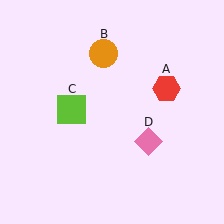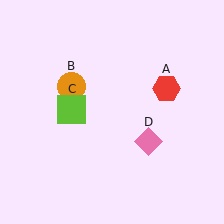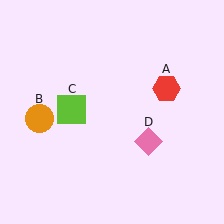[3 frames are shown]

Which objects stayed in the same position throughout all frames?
Red hexagon (object A) and lime square (object C) and pink diamond (object D) remained stationary.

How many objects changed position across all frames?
1 object changed position: orange circle (object B).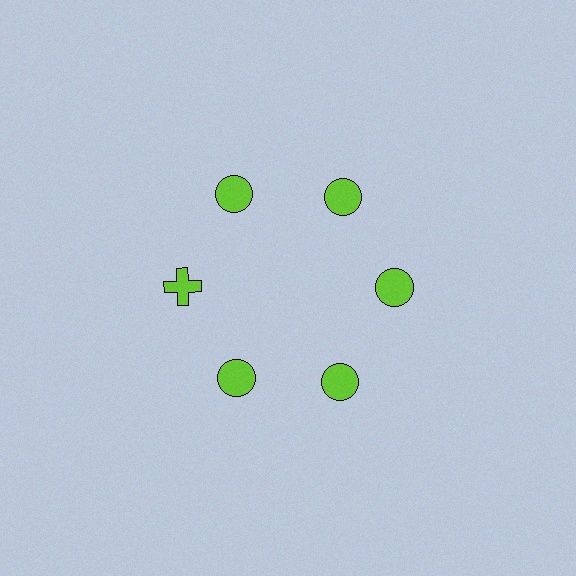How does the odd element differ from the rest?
It has a different shape: cross instead of circle.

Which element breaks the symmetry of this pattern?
The lime cross at roughly the 9 o'clock position breaks the symmetry. All other shapes are lime circles.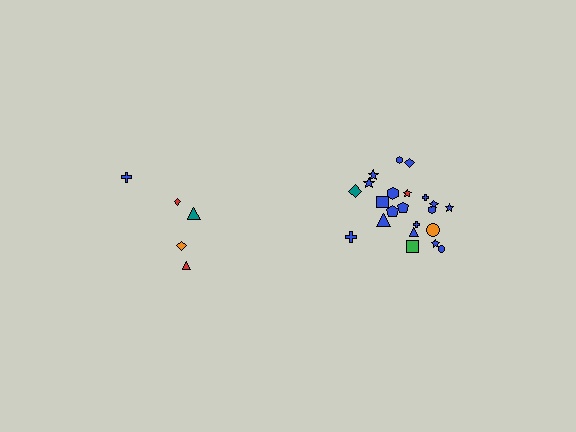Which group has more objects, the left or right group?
The right group.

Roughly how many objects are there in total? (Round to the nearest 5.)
Roughly 25 objects in total.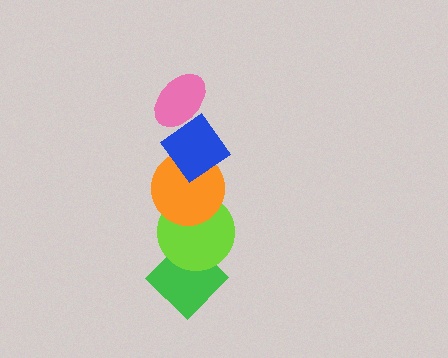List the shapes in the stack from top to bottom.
From top to bottom: the pink ellipse, the blue diamond, the orange circle, the lime circle, the green diamond.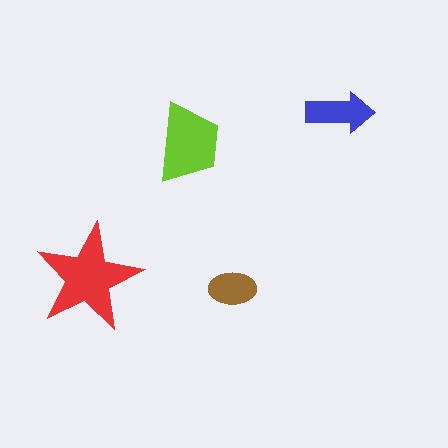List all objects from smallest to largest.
The brown ellipse, the blue arrow, the lime trapezoid, the red star.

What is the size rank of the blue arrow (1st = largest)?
3rd.